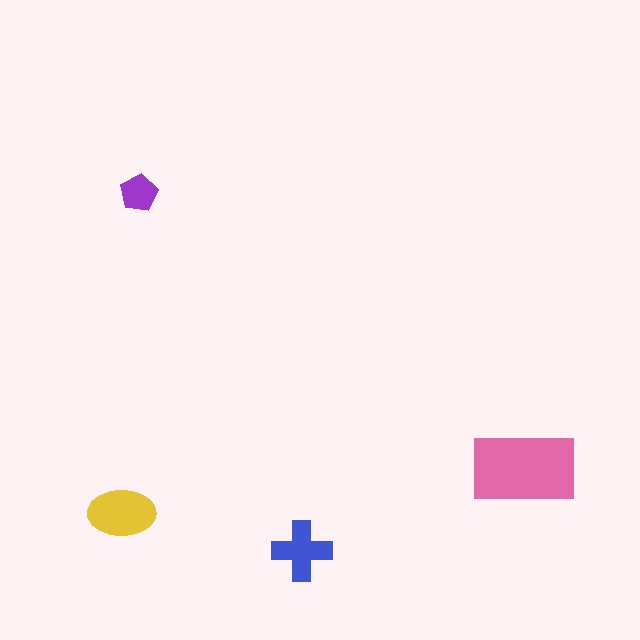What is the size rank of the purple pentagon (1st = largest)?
4th.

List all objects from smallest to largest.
The purple pentagon, the blue cross, the yellow ellipse, the pink rectangle.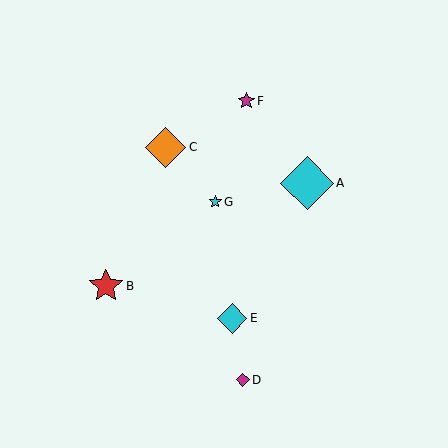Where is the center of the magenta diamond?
The center of the magenta diamond is at (243, 380).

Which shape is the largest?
The cyan diamond (labeled A) is the largest.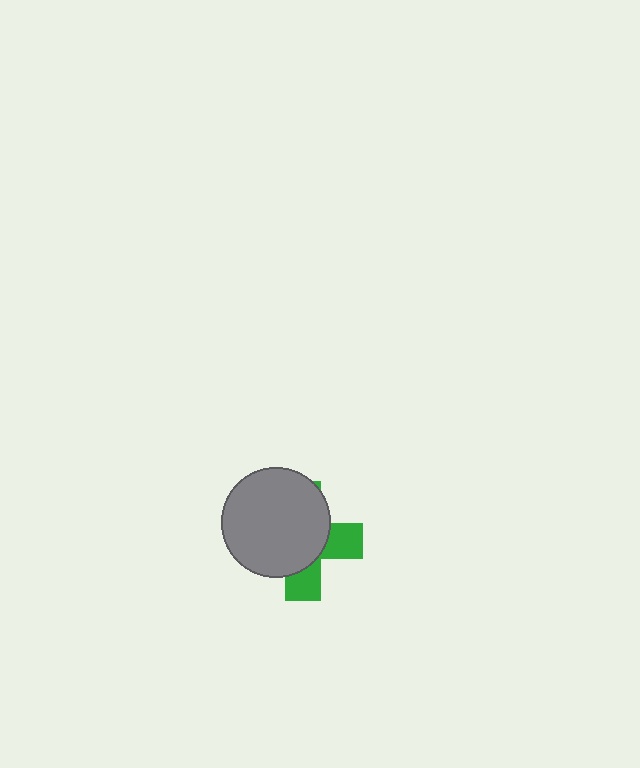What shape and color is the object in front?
The object in front is a gray circle.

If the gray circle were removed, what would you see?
You would see the complete green cross.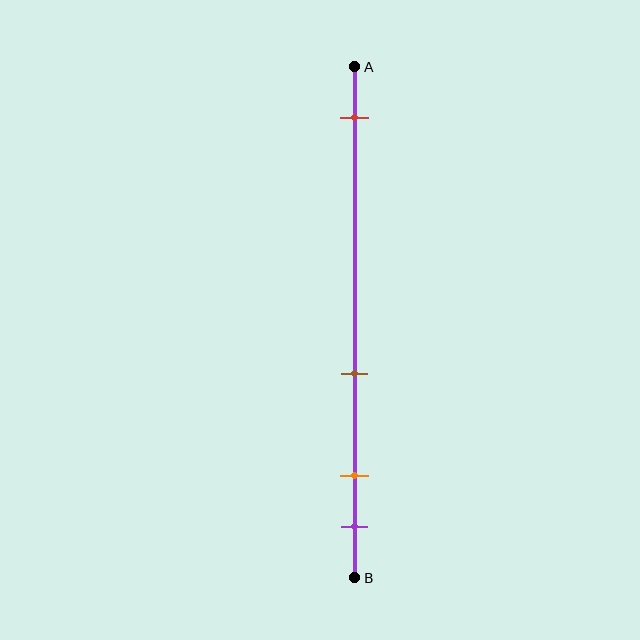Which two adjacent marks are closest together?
The orange and purple marks are the closest adjacent pair.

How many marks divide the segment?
There are 4 marks dividing the segment.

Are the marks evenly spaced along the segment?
No, the marks are not evenly spaced.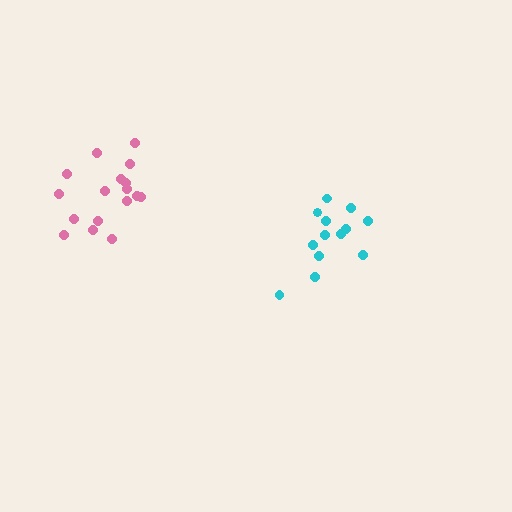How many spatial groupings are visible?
There are 2 spatial groupings.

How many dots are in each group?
Group 1: 17 dots, Group 2: 13 dots (30 total).